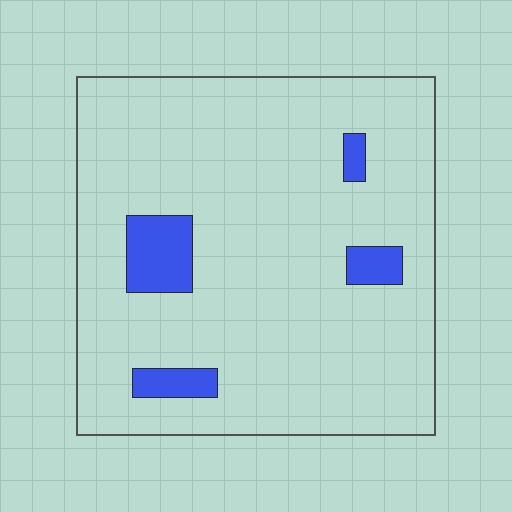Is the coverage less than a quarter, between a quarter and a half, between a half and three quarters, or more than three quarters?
Less than a quarter.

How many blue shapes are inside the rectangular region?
4.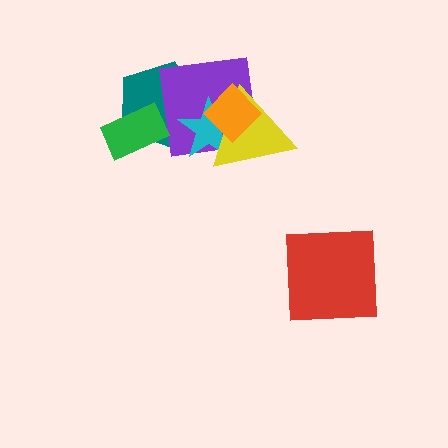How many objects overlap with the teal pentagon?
3 objects overlap with the teal pentagon.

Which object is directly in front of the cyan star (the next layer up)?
The yellow triangle is directly in front of the cyan star.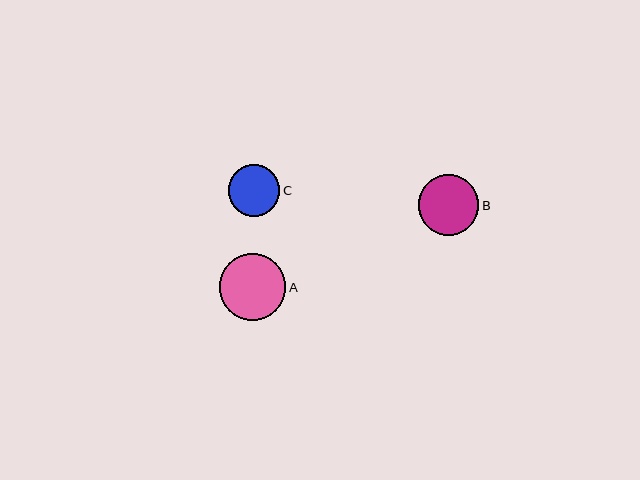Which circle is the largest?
Circle A is the largest with a size of approximately 66 pixels.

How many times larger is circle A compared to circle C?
Circle A is approximately 1.3 times the size of circle C.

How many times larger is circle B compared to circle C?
Circle B is approximately 1.2 times the size of circle C.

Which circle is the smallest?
Circle C is the smallest with a size of approximately 52 pixels.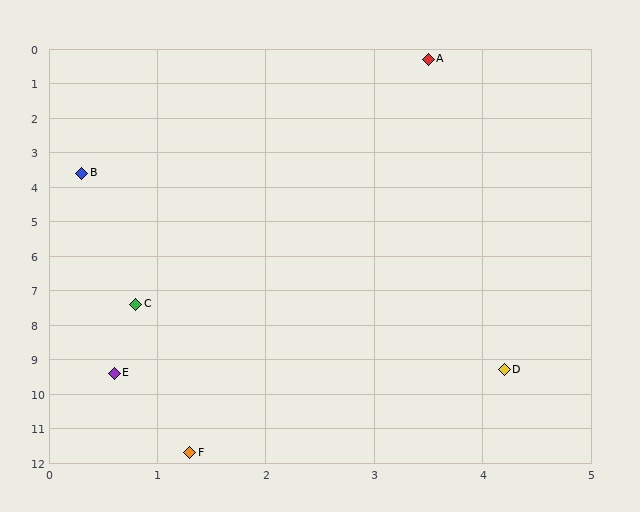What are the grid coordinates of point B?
Point B is at approximately (0.3, 3.6).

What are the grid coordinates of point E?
Point E is at approximately (0.6, 9.4).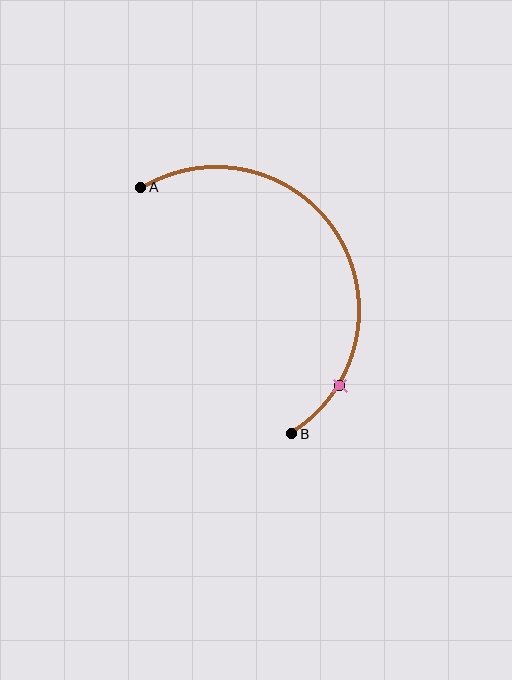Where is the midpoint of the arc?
The arc midpoint is the point on the curve farthest from the straight line joining A and B. It sits to the right of that line.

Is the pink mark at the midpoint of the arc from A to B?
No. The pink mark lies on the arc but is closer to endpoint B. The arc midpoint would be at the point on the curve equidistant along the arc from both A and B.